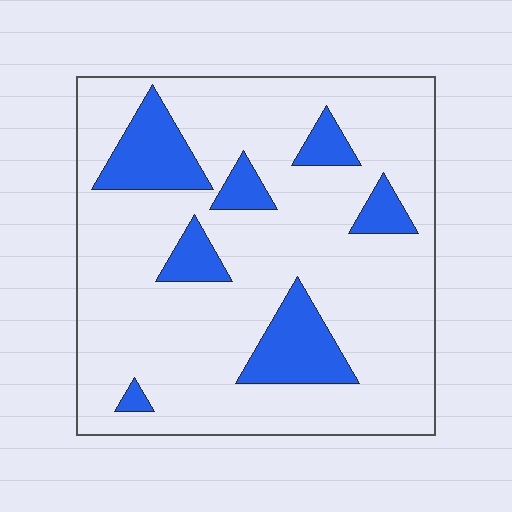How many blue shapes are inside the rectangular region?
7.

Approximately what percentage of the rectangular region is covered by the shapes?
Approximately 20%.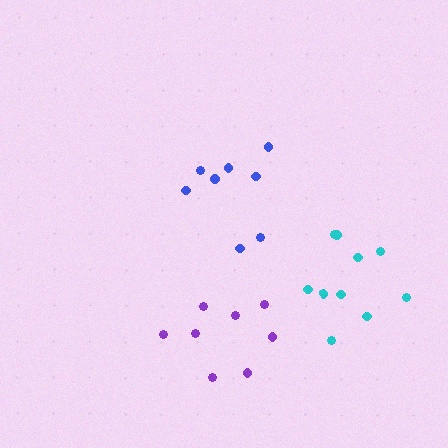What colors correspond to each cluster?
The clusters are colored: blue, purple, cyan.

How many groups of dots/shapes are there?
There are 3 groups.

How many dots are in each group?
Group 1: 8 dots, Group 2: 8 dots, Group 3: 10 dots (26 total).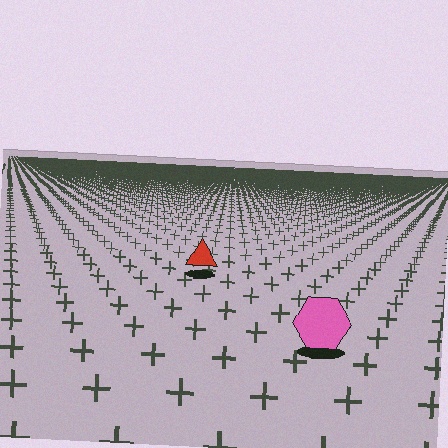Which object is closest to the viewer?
The pink hexagon is closest. The texture marks near it are larger and more spread out.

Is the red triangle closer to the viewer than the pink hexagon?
No. The pink hexagon is closer — you can tell from the texture gradient: the ground texture is coarser near it.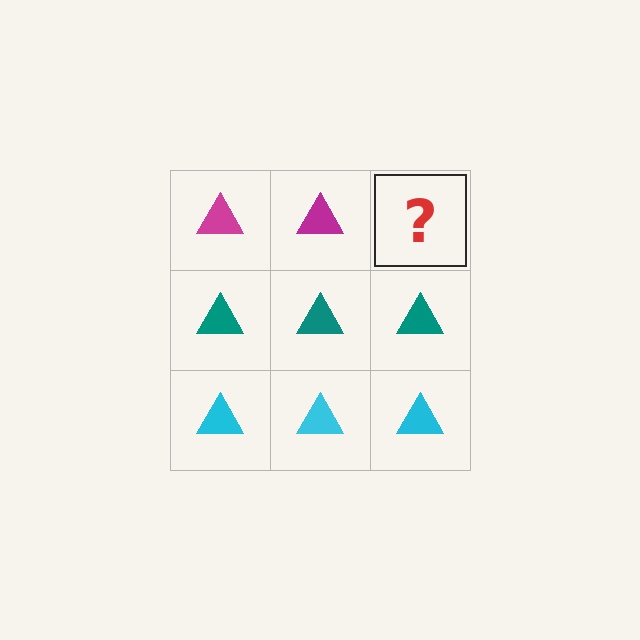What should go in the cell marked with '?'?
The missing cell should contain a magenta triangle.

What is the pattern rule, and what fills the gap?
The rule is that each row has a consistent color. The gap should be filled with a magenta triangle.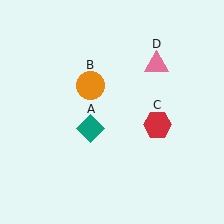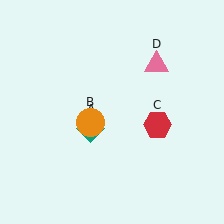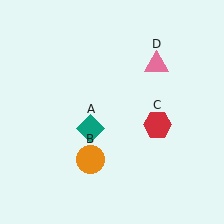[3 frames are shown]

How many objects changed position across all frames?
1 object changed position: orange circle (object B).